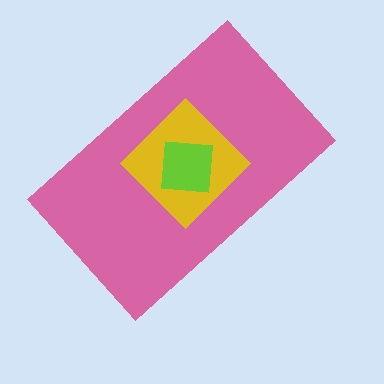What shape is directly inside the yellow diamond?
The lime square.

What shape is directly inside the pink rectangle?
The yellow diamond.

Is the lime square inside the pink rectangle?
Yes.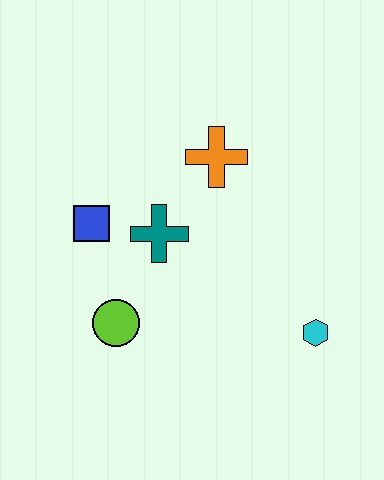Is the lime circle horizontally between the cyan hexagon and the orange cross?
No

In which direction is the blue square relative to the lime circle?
The blue square is above the lime circle.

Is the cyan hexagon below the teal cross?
Yes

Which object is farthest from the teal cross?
The cyan hexagon is farthest from the teal cross.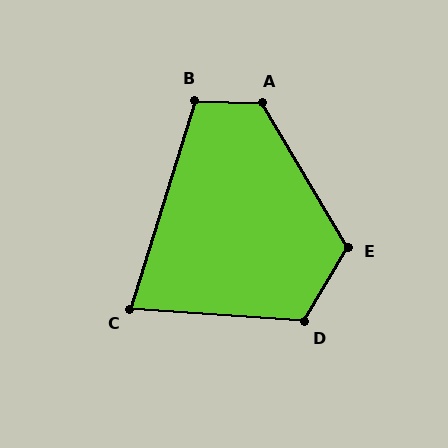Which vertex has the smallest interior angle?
C, at approximately 77 degrees.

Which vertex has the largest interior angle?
A, at approximately 123 degrees.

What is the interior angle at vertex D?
Approximately 116 degrees (obtuse).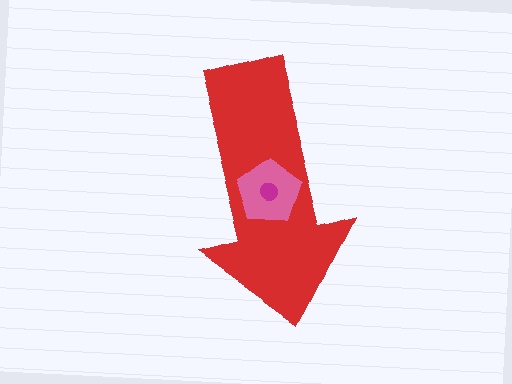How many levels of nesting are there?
3.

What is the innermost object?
The magenta circle.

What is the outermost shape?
The red arrow.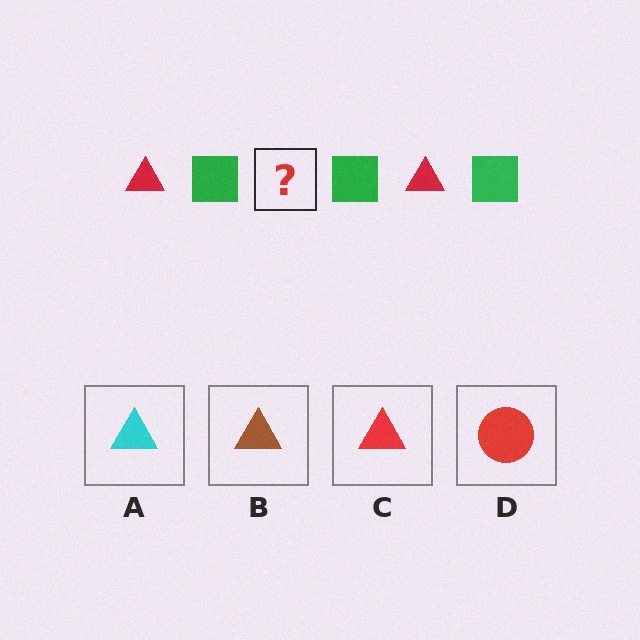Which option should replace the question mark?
Option C.